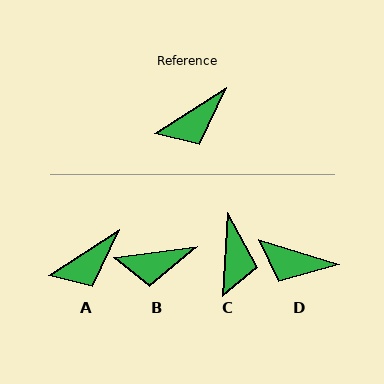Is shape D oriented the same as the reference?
No, it is off by about 50 degrees.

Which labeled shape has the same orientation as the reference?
A.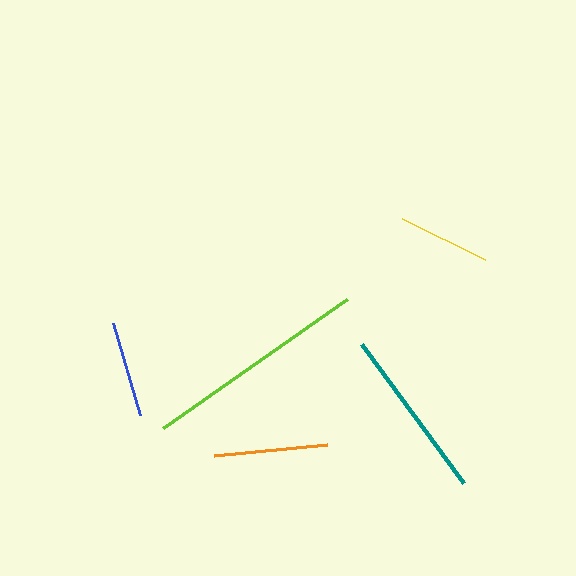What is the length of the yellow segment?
The yellow segment is approximately 92 pixels long.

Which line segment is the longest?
The lime line is the longest at approximately 225 pixels.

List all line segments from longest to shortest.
From longest to shortest: lime, teal, orange, blue, yellow.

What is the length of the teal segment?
The teal segment is approximately 172 pixels long.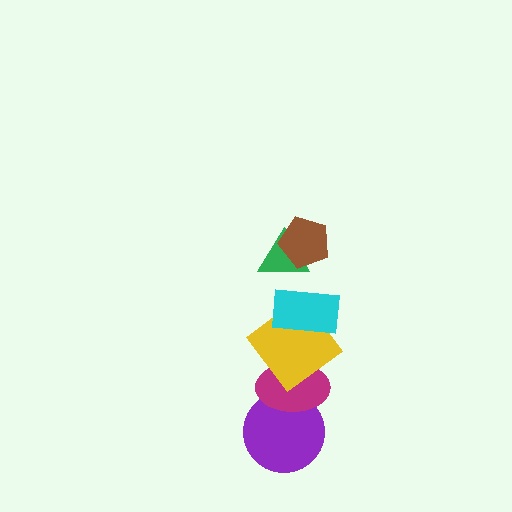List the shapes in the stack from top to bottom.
From top to bottom: the brown pentagon, the green triangle, the cyan rectangle, the yellow diamond, the magenta ellipse, the purple circle.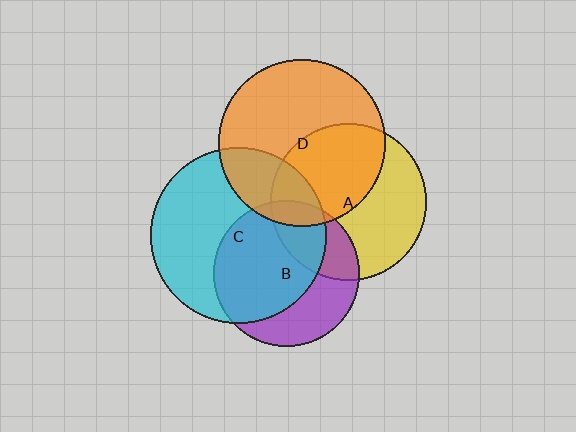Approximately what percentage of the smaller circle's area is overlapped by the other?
Approximately 45%.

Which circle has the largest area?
Circle C (cyan).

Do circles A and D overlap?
Yes.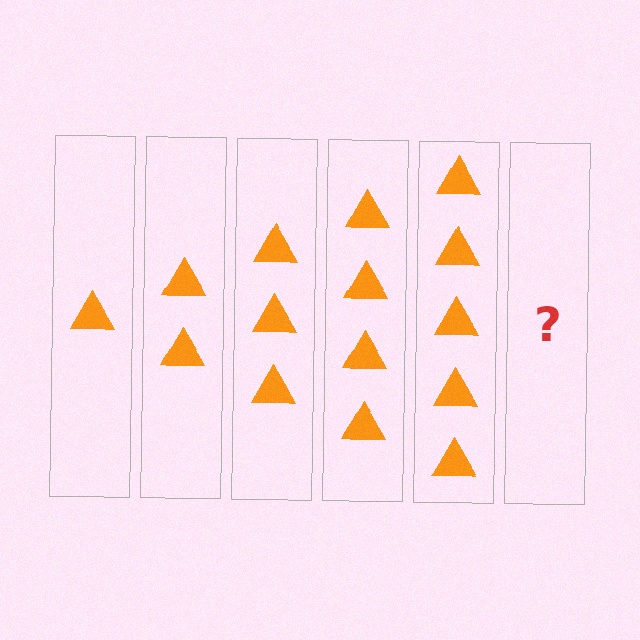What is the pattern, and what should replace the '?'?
The pattern is that each step adds one more triangle. The '?' should be 6 triangles.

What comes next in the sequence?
The next element should be 6 triangles.